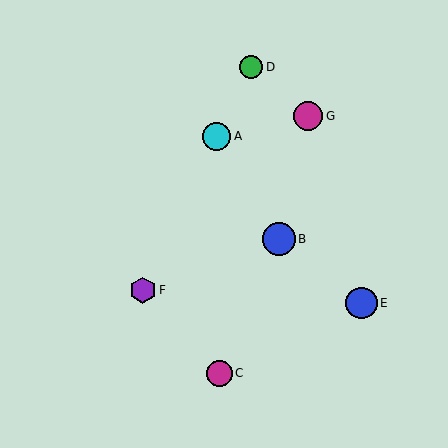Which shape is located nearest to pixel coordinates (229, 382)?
The magenta circle (labeled C) at (220, 373) is nearest to that location.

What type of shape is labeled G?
Shape G is a magenta circle.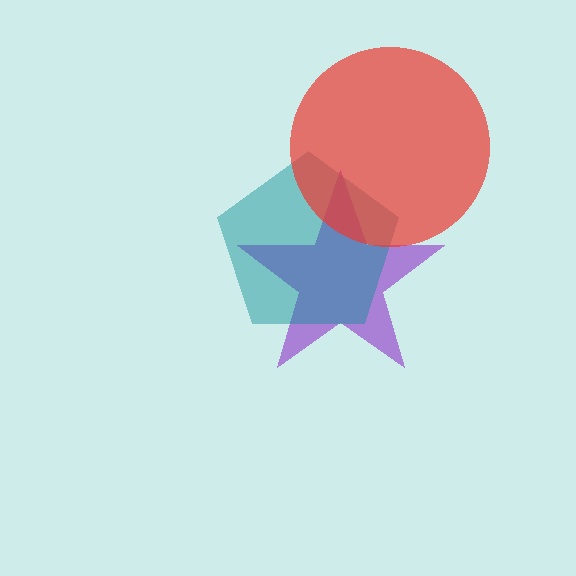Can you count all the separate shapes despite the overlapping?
Yes, there are 3 separate shapes.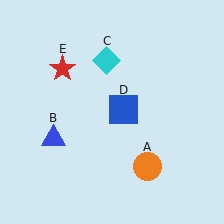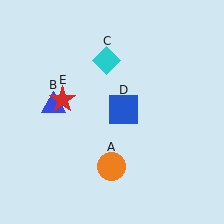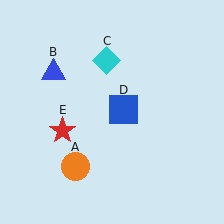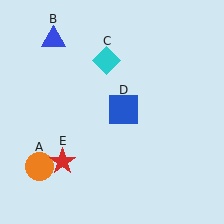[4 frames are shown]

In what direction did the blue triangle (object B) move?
The blue triangle (object B) moved up.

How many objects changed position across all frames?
3 objects changed position: orange circle (object A), blue triangle (object B), red star (object E).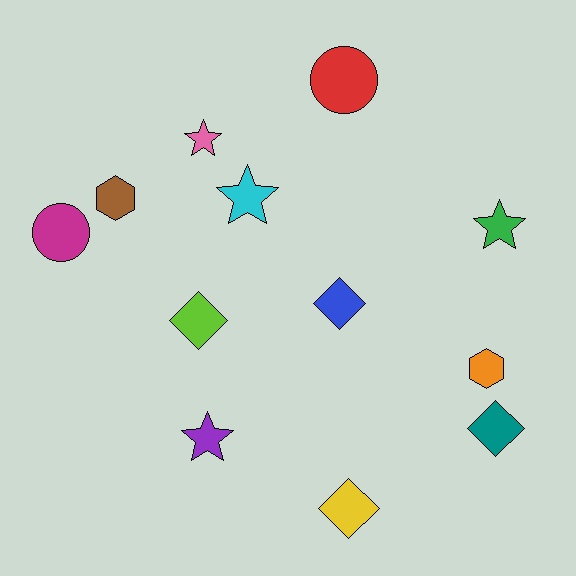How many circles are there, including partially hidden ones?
There are 2 circles.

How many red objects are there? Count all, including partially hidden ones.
There is 1 red object.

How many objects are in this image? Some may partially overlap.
There are 12 objects.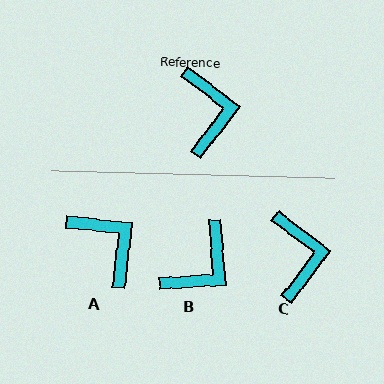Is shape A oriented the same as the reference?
No, it is off by about 31 degrees.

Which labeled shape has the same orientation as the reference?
C.